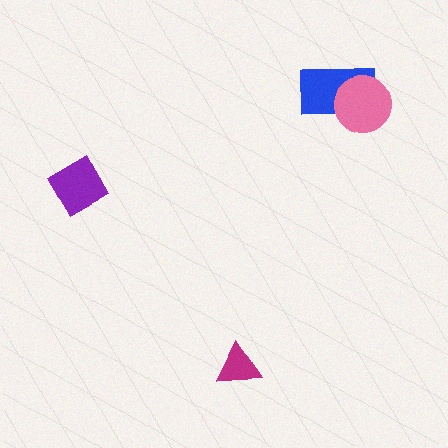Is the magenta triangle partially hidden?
No, no other shape covers it.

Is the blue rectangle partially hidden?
Yes, it is partially covered by another shape.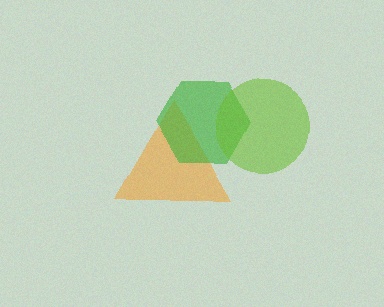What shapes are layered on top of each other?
The layered shapes are: an orange triangle, a green hexagon, a lime circle.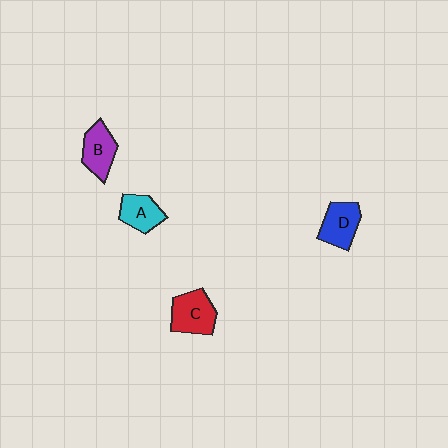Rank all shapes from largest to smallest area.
From largest to smallest: C (red), D (blue), B (purple), A (cyan).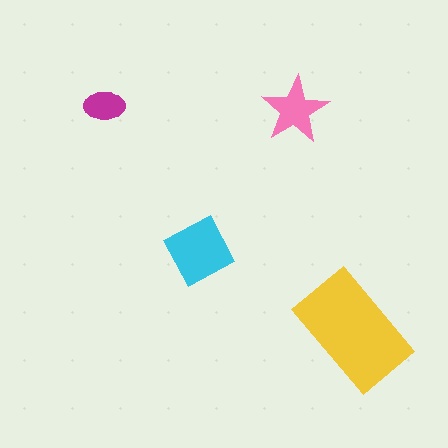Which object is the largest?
The yellow rectangle.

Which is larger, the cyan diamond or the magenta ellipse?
The cyan diamond.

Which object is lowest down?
The yellow rectangle is bottommost.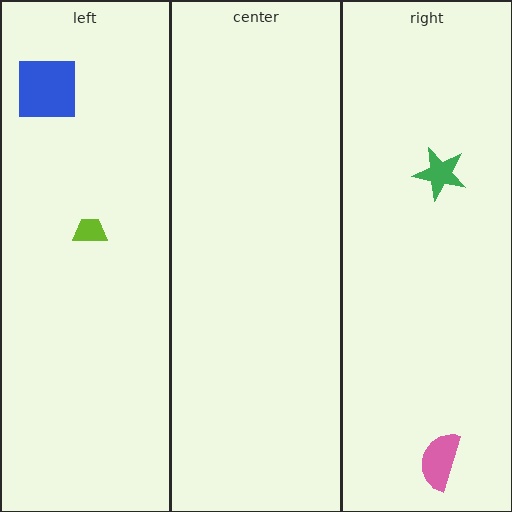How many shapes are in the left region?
2.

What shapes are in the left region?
The lime trapezoid, the blue square.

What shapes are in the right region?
The green star, the pink semicircle.